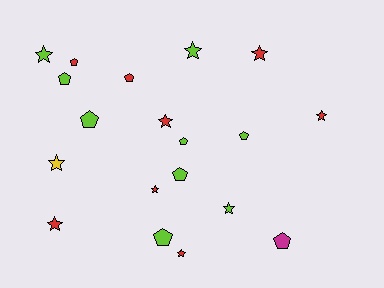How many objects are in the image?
There are 19 objects.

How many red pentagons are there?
There are 2 red pentagons.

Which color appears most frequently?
Lime, with 9 objects.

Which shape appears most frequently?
Star, with 10 objects.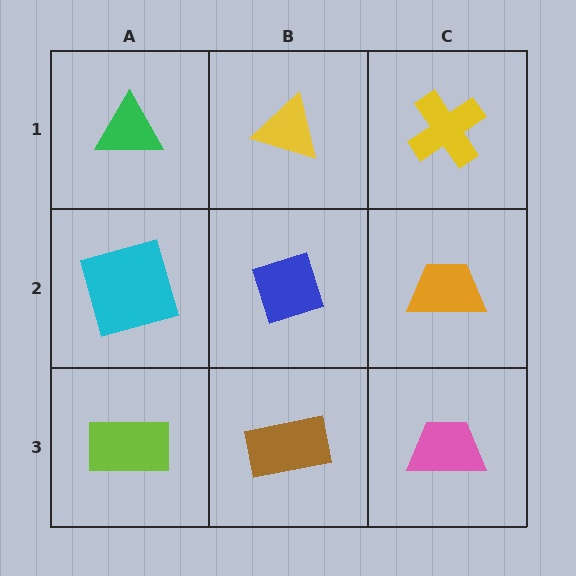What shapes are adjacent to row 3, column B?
A blue diamond (row 2, column B), a lime rectangle (row 3, column A), a pink trapezoid (row 3, column C).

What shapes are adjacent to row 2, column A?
A green triangle (row 1, column A), a lime rectangle (row 3, column A), a blue diamond (row 2, column B).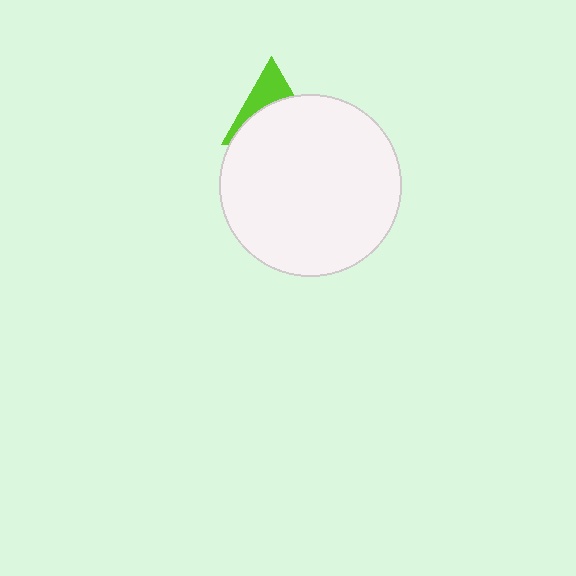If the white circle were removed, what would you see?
You would see the complete lime triangle.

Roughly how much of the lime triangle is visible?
A small part of it is visible (roughly 36%).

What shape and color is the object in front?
The object in front is a white circle.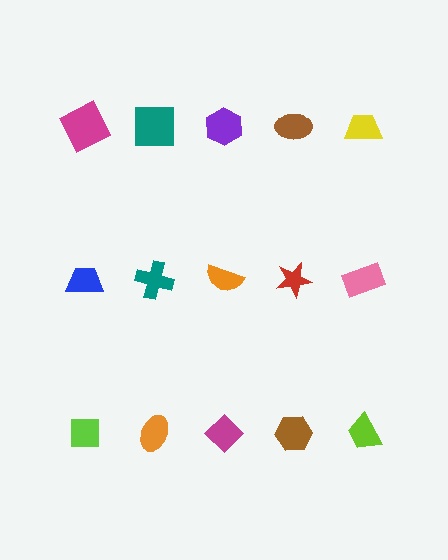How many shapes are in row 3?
5 shapes.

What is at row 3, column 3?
A magenta diamond.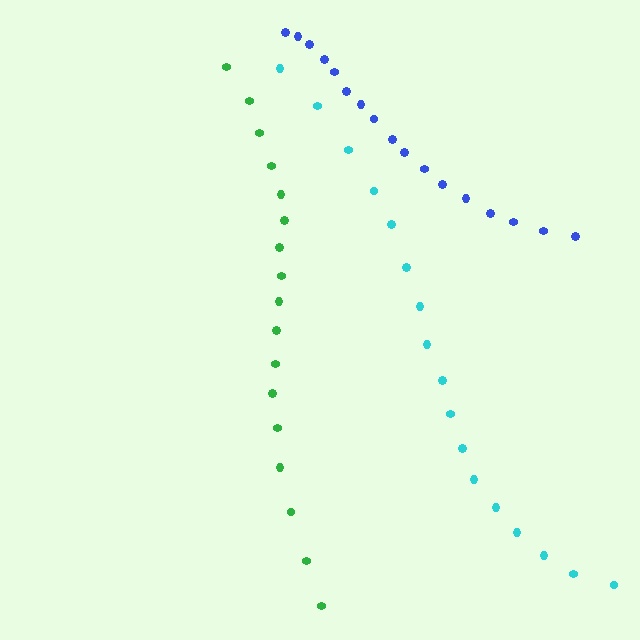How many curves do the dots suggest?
There are 3 distinct paths.